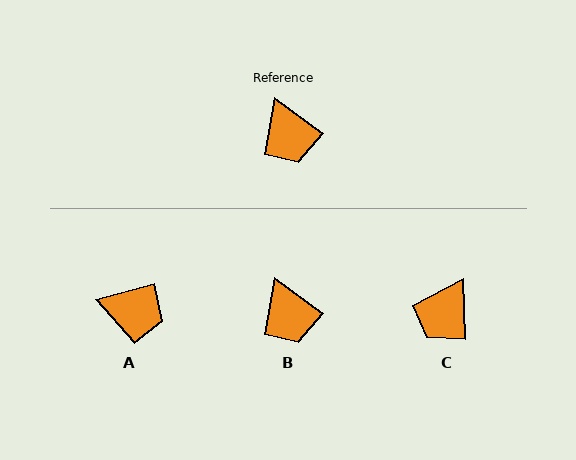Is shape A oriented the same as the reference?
No, it is off by about 52 degrees.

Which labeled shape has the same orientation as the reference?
B.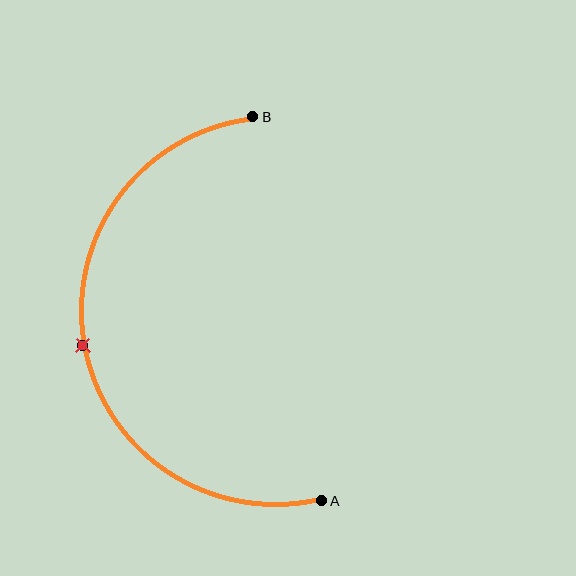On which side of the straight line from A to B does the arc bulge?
The arc bulges to the left of the straight line connecting A and B.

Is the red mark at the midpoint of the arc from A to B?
Yes. The red mark lies on the arc at equal arc-length from both A and B — it is the arc midpoint.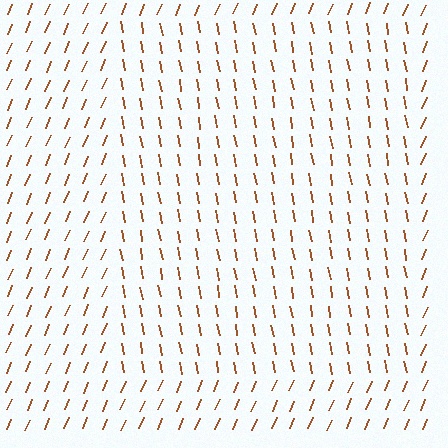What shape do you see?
I see a rectangle.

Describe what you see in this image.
The image is filled with small brown line segments. A rectangle region in the image has lines oriented differently from the surrounding lines, creating a visible texture boundary.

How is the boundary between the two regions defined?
The boundary is defined purely by a change in line orientation (approximately 34 degrees difference). All lines are the same color and thickness.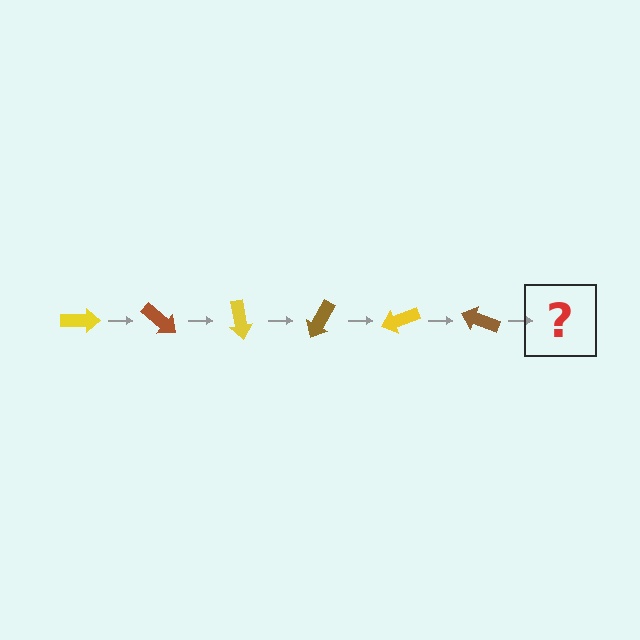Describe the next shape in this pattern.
It should be a yellow arrow, rotated 240 degrees from the start.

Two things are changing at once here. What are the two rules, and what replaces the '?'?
The two rules are that it rotates 40 degrees each step and the color cycles through yellow and brown. The '?' should be a yellow arrow, rotated 240 degrees from the start.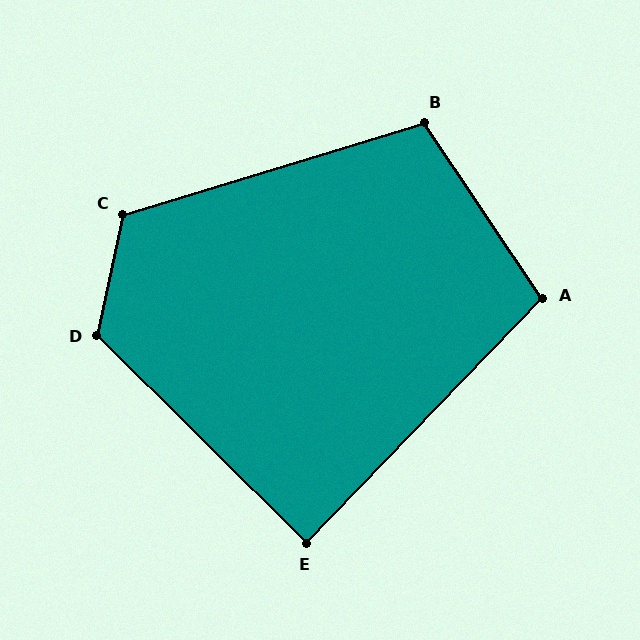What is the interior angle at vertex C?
Approximately 119 degrees (obtuse).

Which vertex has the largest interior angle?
D, at approximately 123 degrees.